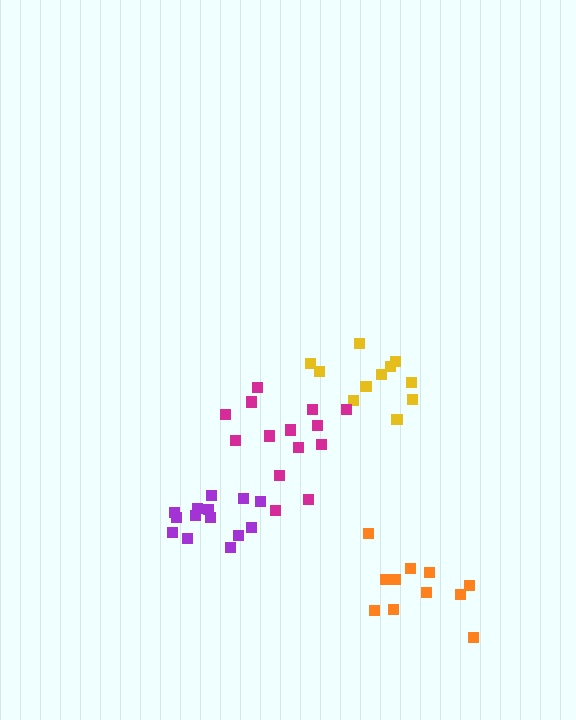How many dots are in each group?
Group 1: 14 dots, Group 2: 11 dots, Group 3: 11 dots, Group 4: 14 dots (50 total).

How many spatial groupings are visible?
There are 4 spatial groupings.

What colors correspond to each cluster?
The clusters are colored: purple, orange, yellow, magenta.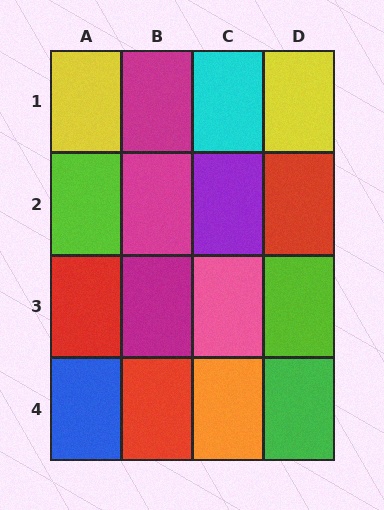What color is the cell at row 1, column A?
Yellow.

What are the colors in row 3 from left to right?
Red, magenta, pink, lime.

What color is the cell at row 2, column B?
Magenta.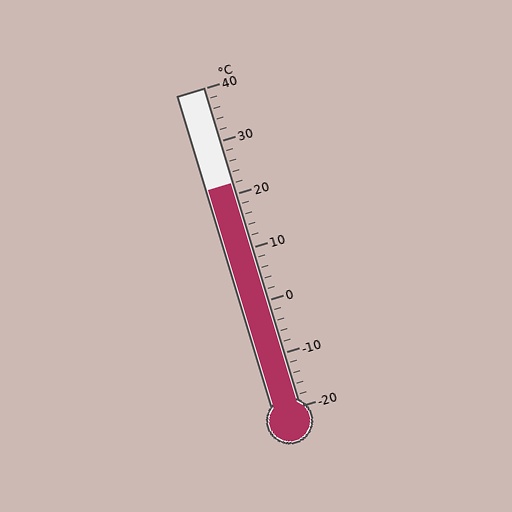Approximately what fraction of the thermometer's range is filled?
The thermometer is filled to approximately 70% of its range.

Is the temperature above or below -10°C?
The temperature is above -10°C.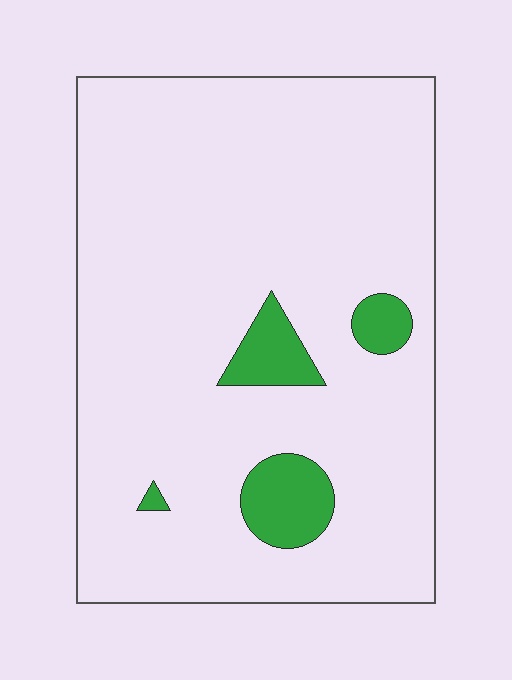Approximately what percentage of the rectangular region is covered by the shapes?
Approximately 10%.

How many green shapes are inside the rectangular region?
4.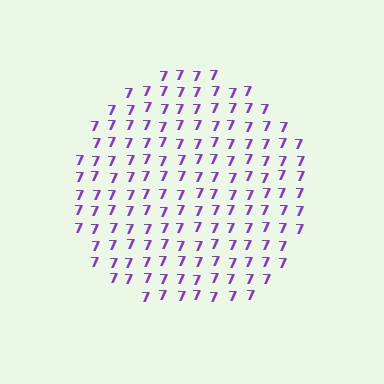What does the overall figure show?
The overall figure shows a circle.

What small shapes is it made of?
It is made of small digit 7's.